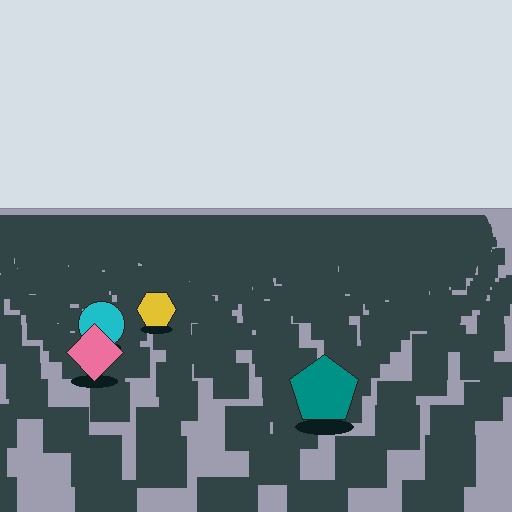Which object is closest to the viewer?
The teal pentagon is closest. The texture marks near it are larger and more spread out.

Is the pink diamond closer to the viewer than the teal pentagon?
No. The teal pentagon is closer — you can tell from the texture gradient: the ground texture is coarser near it.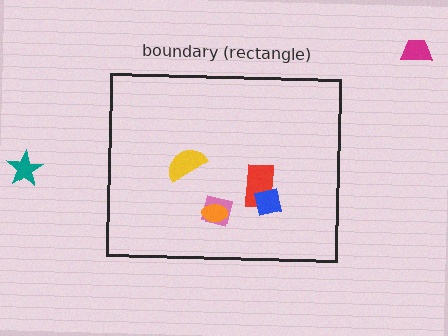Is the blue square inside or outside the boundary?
Inside.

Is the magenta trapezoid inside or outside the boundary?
Outside.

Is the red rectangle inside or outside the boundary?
Inside.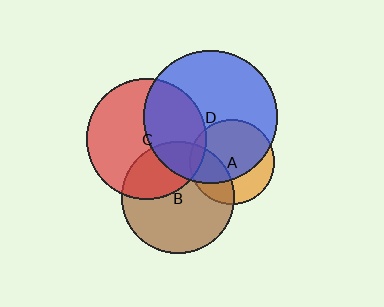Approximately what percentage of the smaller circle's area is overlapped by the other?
Approximately 20%.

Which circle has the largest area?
Circle D (blue).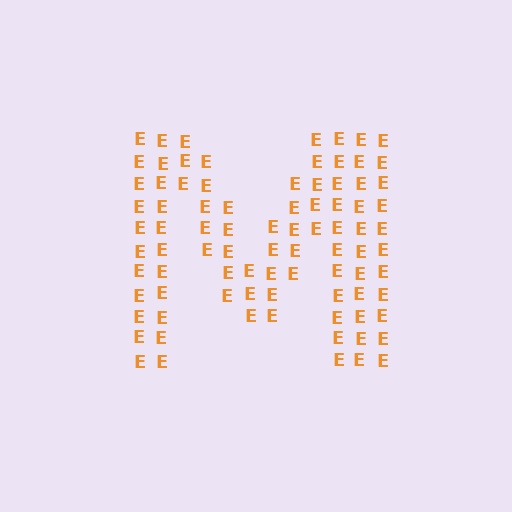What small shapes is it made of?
It is made of small letter E's.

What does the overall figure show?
The overall figure shows the letter M.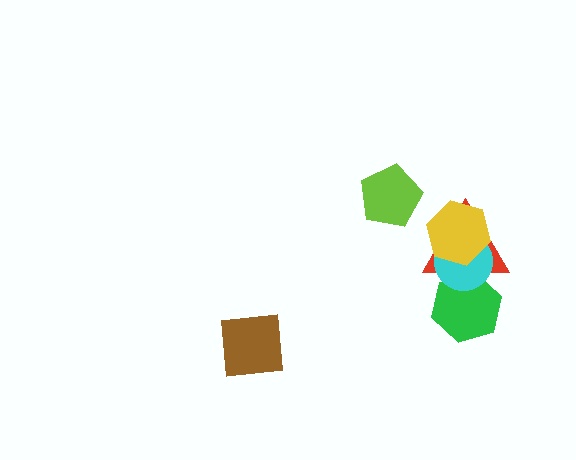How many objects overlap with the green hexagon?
2 objects overlap with the green hexagon.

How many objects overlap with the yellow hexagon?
2 objects overlap with the yellow hexagon.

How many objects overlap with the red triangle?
3 objects overlap with the red triangle.